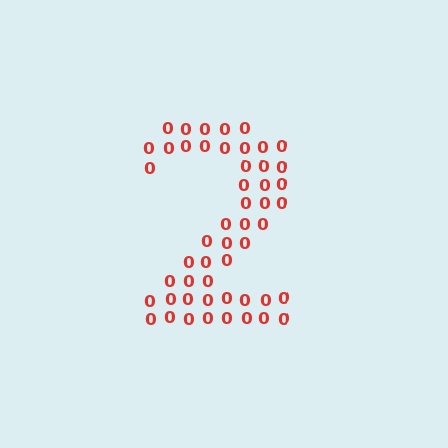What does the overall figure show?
The overall figure shows the digit 2.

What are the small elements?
The small elements are digit 0's.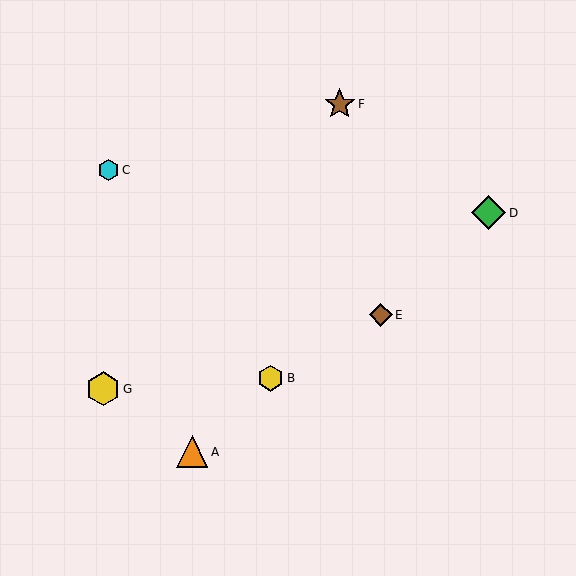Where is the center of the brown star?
The center of the brown star is at (340, 104).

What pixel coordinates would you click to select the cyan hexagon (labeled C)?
Click at (109, 170) to select the cyan hexagon C.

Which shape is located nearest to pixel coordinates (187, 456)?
The orange triangle (labeled A) at (192, 452) is nearest to that location.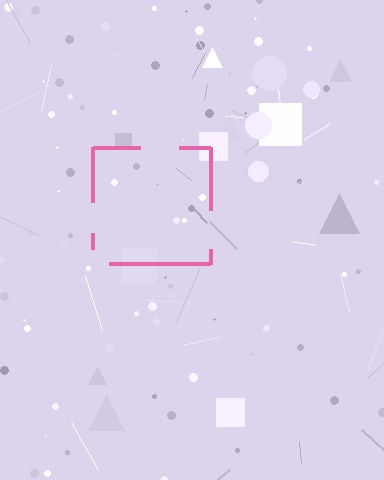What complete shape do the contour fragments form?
The contour fragments form a square.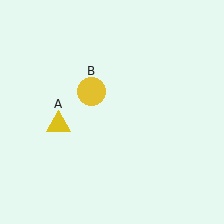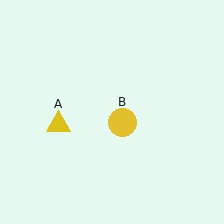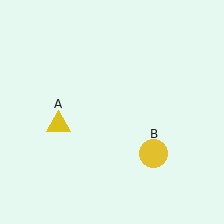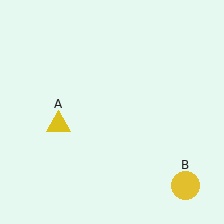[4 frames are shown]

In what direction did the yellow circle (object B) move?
The yellow circle (object B) moved down and to the right.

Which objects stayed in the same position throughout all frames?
Yellow triangle (object A) remained stationary.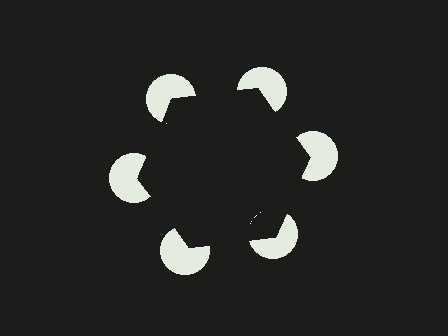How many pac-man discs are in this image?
There are 6 — one at each vertex of the illusory hexagon.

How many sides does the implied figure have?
6 sides.